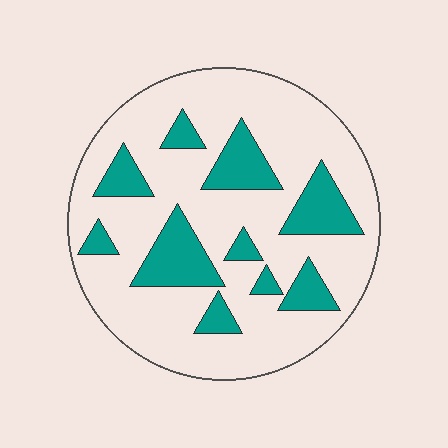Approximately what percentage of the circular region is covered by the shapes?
Approximately 25%.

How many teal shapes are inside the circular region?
10.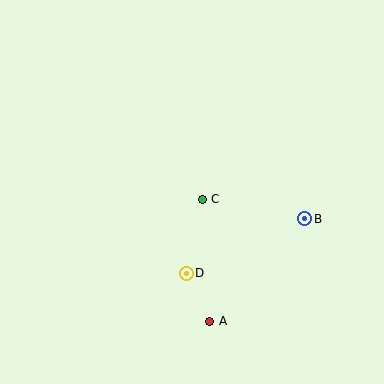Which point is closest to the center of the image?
Point C at (202, 199) is closest to the center.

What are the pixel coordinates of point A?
Point A is at (210, 321).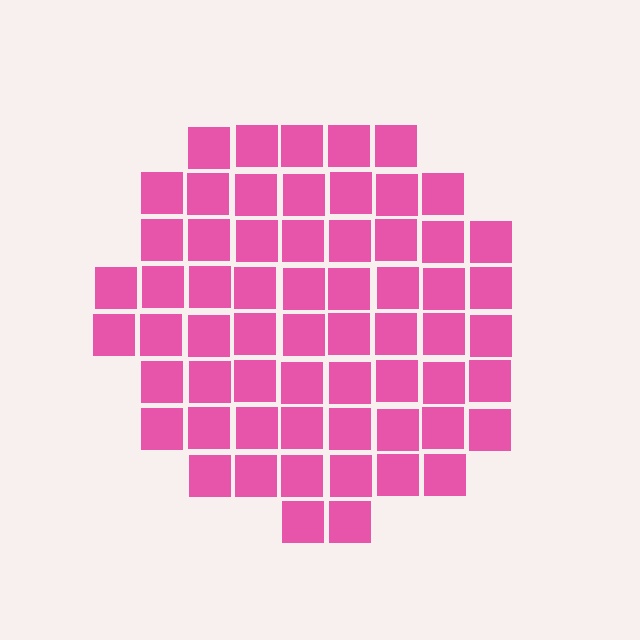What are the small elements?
The small elements are squares.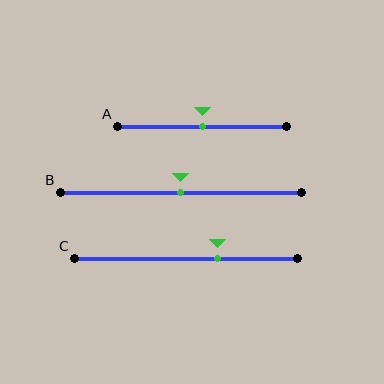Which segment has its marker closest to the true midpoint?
Segment A has its marker closest to the true midpoint.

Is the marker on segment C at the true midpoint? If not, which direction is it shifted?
No, the marker on segment C is shifted to the right by about 14% of the segment length.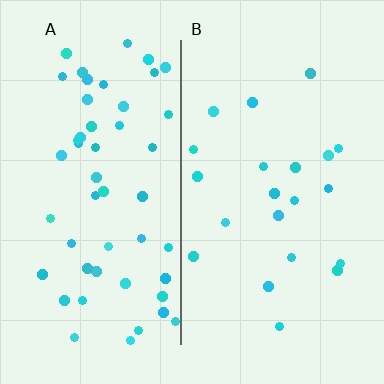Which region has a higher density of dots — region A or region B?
A (the left).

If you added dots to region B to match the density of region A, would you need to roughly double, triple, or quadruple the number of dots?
Approximately double.